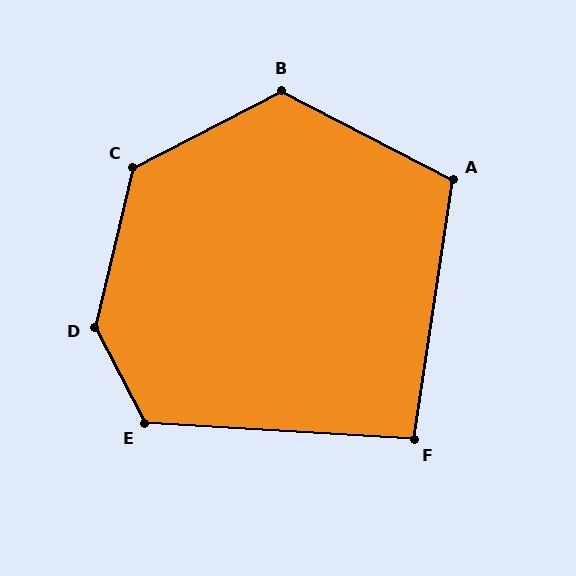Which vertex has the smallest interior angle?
F, at approximately 95 degrees.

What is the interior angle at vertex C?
Approximately 130 degrees (obtuse).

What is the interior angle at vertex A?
Approximately 109 degrees (obtuse).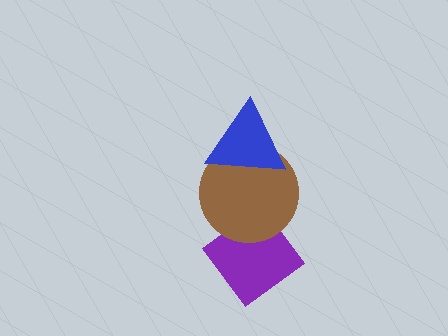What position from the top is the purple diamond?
The purple diamond is 3rd from the top.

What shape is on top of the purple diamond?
The brown circle is on top of the purple diamond.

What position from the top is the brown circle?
The brown circle is 2nd from the top.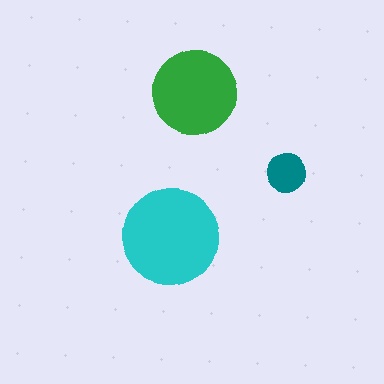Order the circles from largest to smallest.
the cyan one, the green one, the teal one.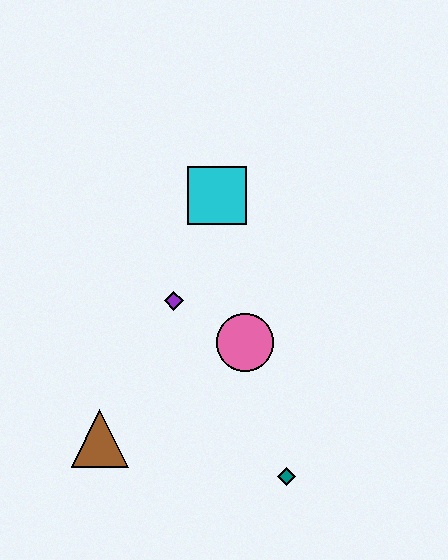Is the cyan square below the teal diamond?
No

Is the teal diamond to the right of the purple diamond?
Yes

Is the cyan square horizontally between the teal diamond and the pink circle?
No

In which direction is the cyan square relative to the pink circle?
The cyan square is above the pink circle.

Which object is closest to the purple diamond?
The pink circle is closest to the purple diamond.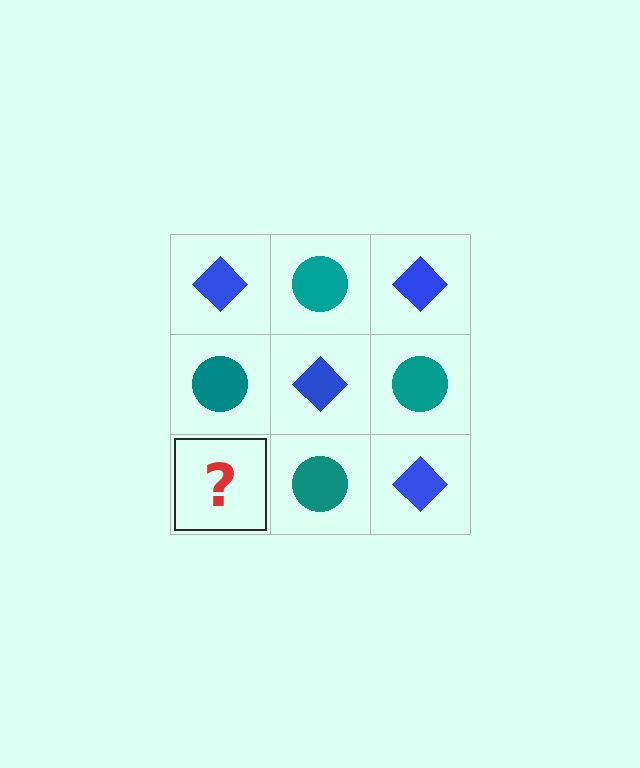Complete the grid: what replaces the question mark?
The question mark should be replaced with a blue diamond.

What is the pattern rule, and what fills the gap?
The rule is that it alternates blue diamond and teal circle in a checkerboard pattern. The gap should be filled with a blue diamond.